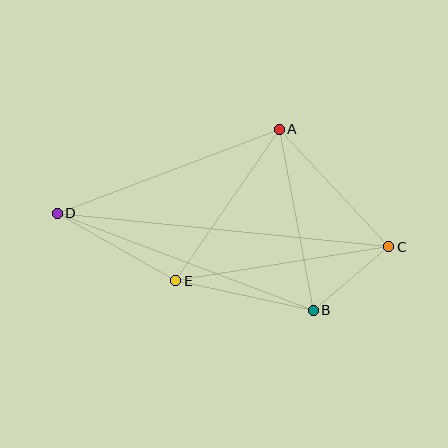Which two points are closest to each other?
Points B and C are closest to each other.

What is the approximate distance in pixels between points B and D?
The distance between B and D is approximately 274 pixels.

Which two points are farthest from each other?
Points C and D are farthest from each other.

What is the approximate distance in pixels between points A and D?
The distance between A and D is approximately 238 pixels.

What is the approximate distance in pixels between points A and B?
The distance between A and B is approximately 184 pixels.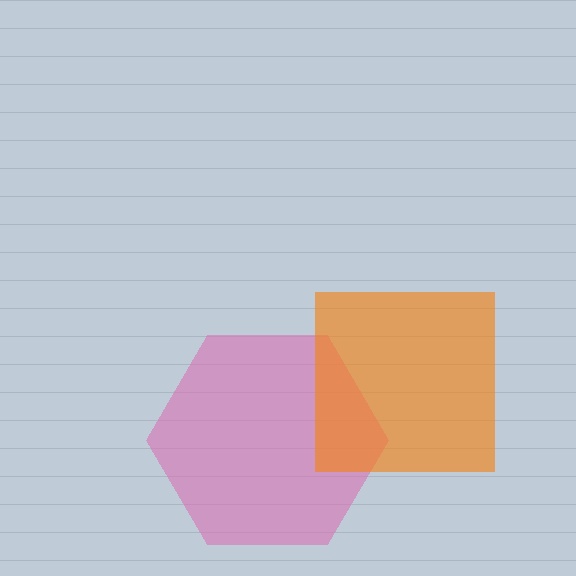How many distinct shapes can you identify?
There are 2 distinct shapes: a pink hexagon, an orange square.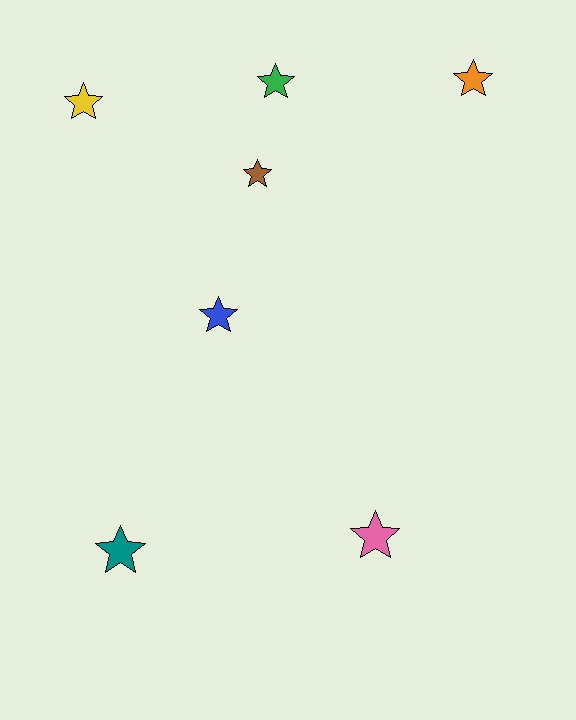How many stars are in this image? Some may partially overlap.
There are 7 stars.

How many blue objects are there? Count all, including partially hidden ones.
There is 1 blue object.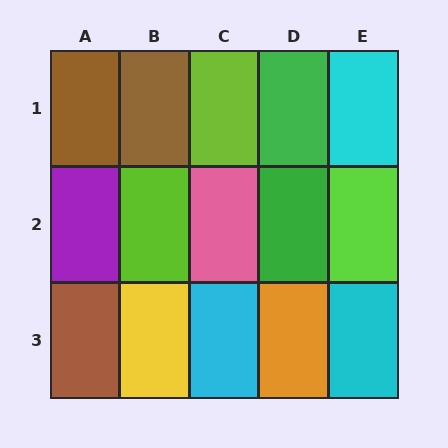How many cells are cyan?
3 cells are cyan.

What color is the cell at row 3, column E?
Cyan.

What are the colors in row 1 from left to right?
Brown, brown, lime, green, cyan.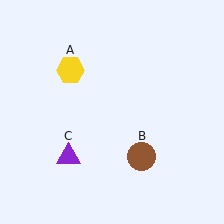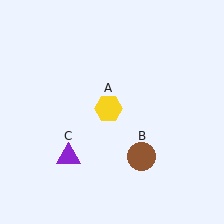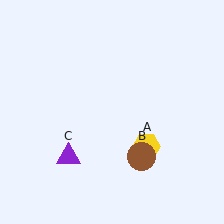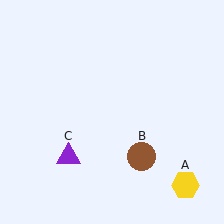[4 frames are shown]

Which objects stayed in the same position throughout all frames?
Brown circle (object B) and purple triangle (object C) remained stationary.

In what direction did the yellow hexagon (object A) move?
The yellow hexagon (object A) moved down and to the right.